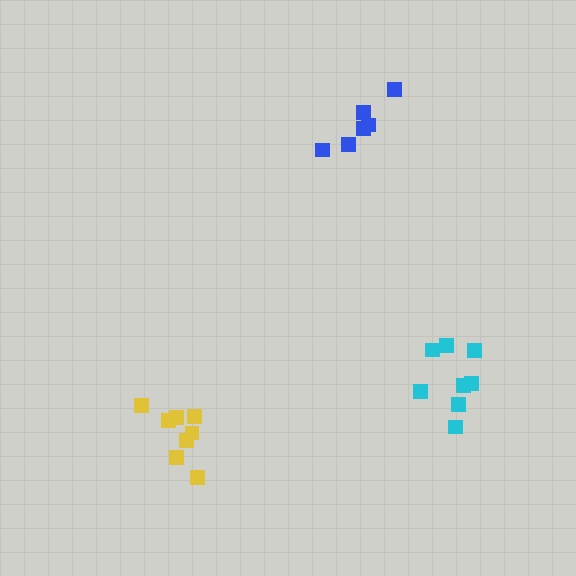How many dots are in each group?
Group 1: 8 dots, Group 2: 6 dots, Group 3: 8 dots (22 total).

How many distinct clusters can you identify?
There are 3 distinct clusters.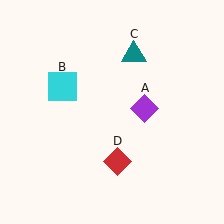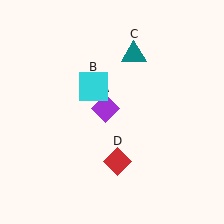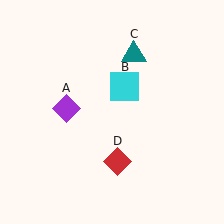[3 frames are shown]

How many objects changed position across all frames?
2 objects changed position: purple diamond (object A), cyan square (object B).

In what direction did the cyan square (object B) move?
The cyan square (object B) moved right.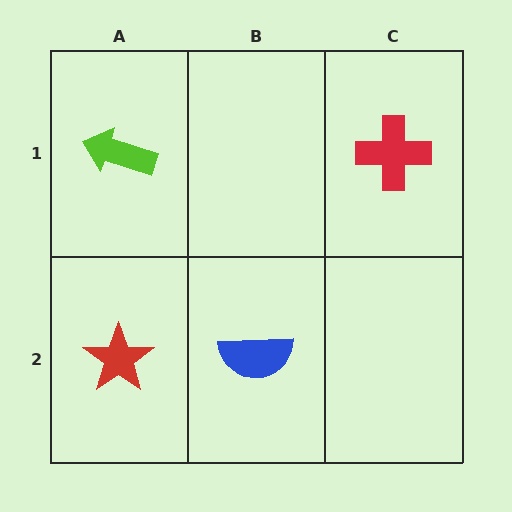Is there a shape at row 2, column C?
No, that cell is empty.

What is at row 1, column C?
A red cross.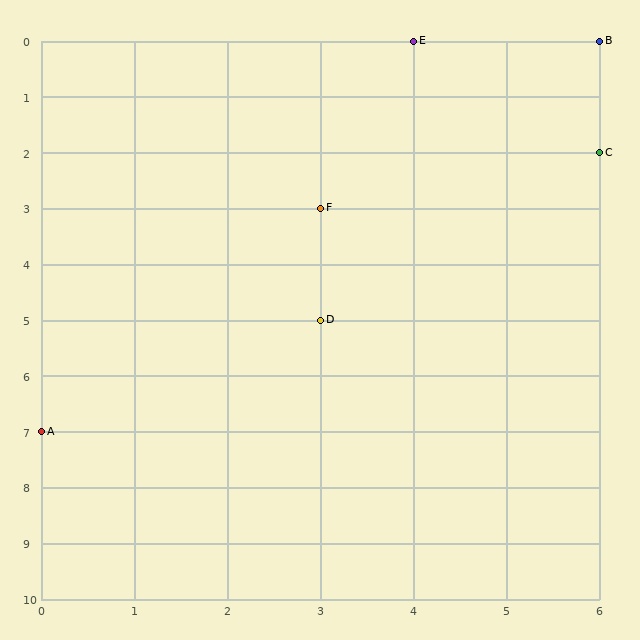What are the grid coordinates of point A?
Point A is at grid coordinates (0, 7).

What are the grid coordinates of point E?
Point E is at grid coordinates (4, 0).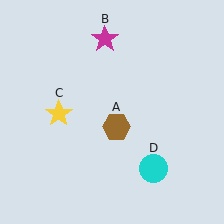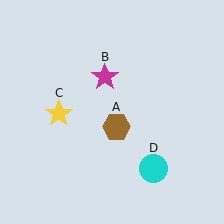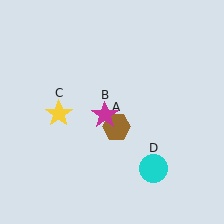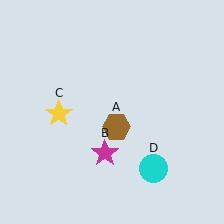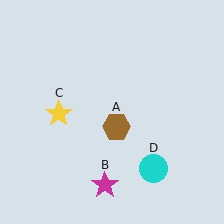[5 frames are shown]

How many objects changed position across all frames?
1 object changed position: magenta star (object B).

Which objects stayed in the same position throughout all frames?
Brown hexagon (object A) and yellow star (object C) and cyan circle (object D) remained stationary.